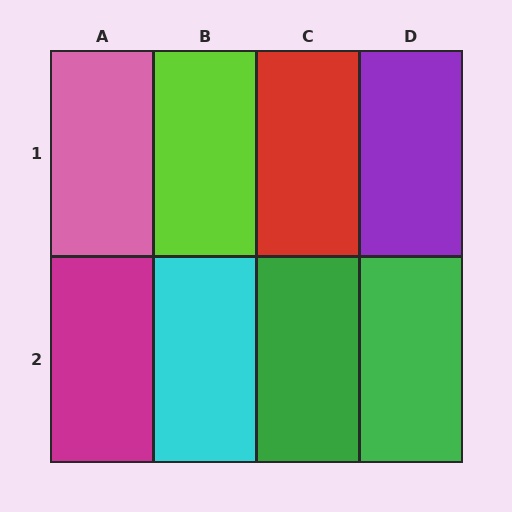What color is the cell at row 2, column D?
Green.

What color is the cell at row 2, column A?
Magenta.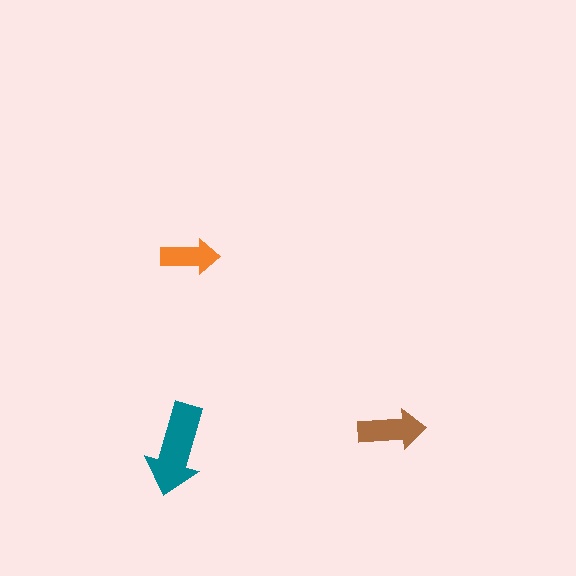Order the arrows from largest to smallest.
the teal one, the brown one, the orange one.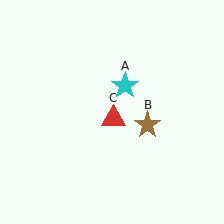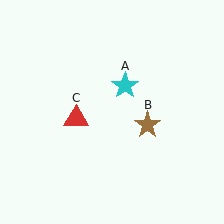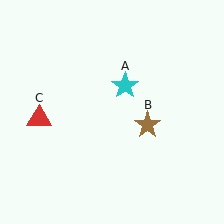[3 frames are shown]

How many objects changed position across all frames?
1 object changed position: red triangle (object C).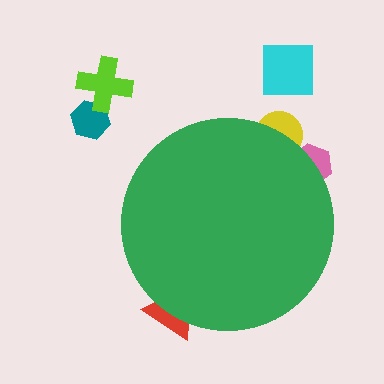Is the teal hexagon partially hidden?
No, the teal hexagon is fully visible.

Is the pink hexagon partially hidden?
Yes, the pink hexagon is partially hidden behind the green circle.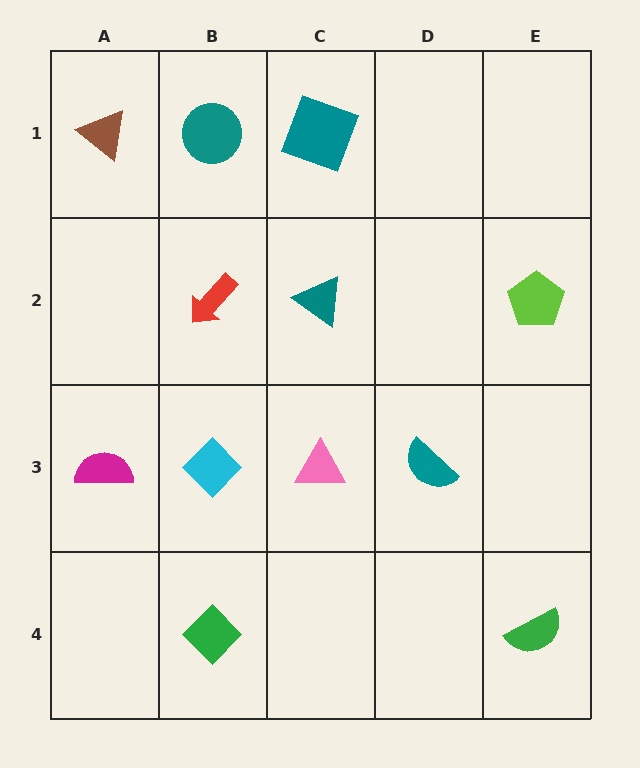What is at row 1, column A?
A brown triangle.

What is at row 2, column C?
A teal triangle.